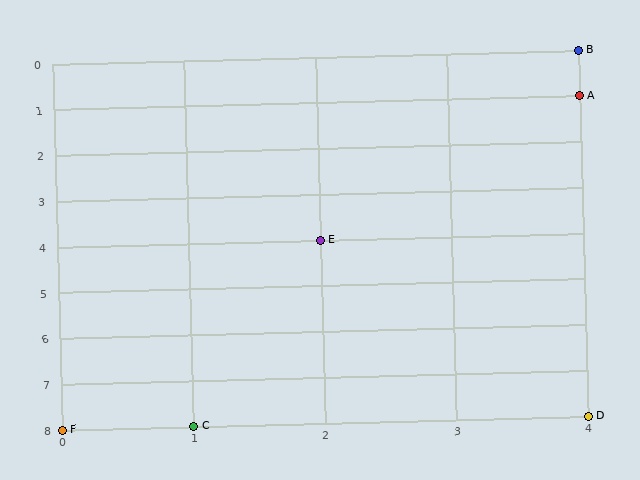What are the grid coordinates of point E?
Point E is at grid coordinates (2, 4).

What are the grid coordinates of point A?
Point A is at grid coordinates (4, 1).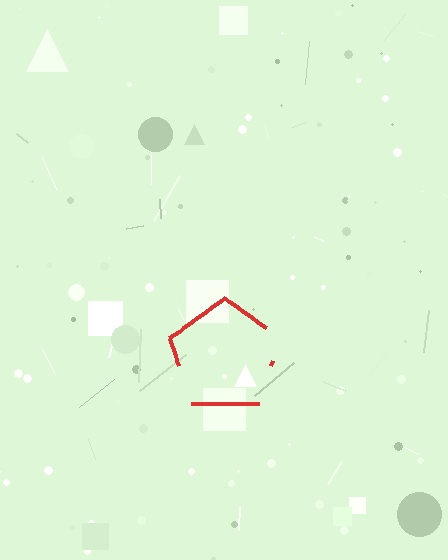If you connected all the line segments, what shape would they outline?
They would outline a pentagon.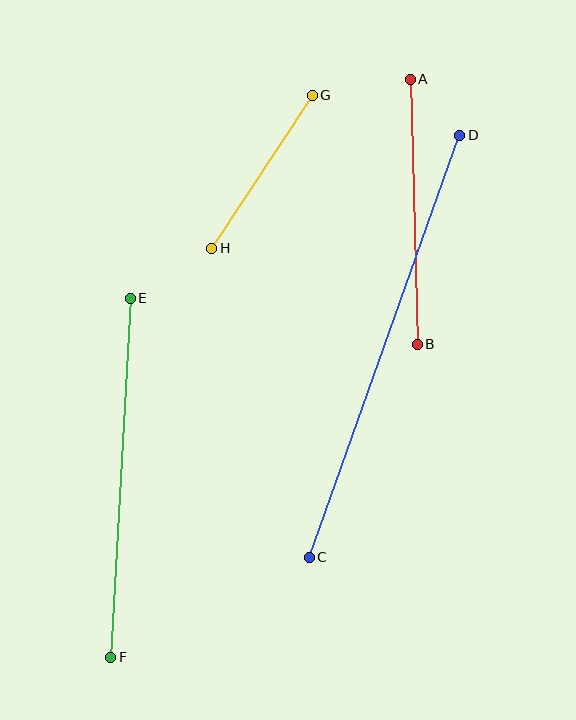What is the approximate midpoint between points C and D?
The midpoint is at approximately (384, 346) pixels.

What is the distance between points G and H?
The distance is approximately 183 pixels.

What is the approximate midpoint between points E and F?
The midpoint is at approximately (121, 478) pixels.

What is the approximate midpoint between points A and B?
The midpoint is at approximately (414, 212) pixels.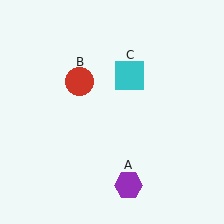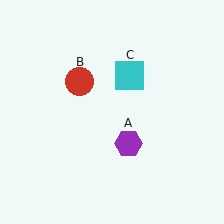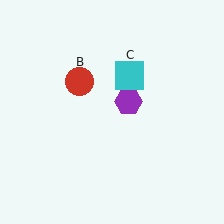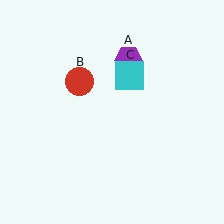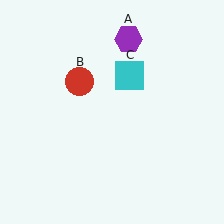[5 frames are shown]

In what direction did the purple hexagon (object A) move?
The purple hexagon (object A) moved up.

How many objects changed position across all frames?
1 object changed position: purple hexagon (object A).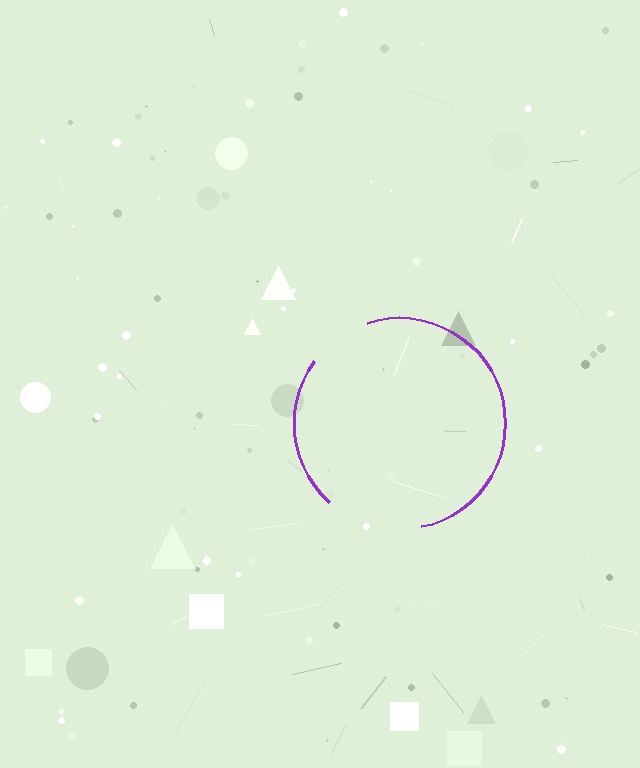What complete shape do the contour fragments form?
The contour fragments form a circle.